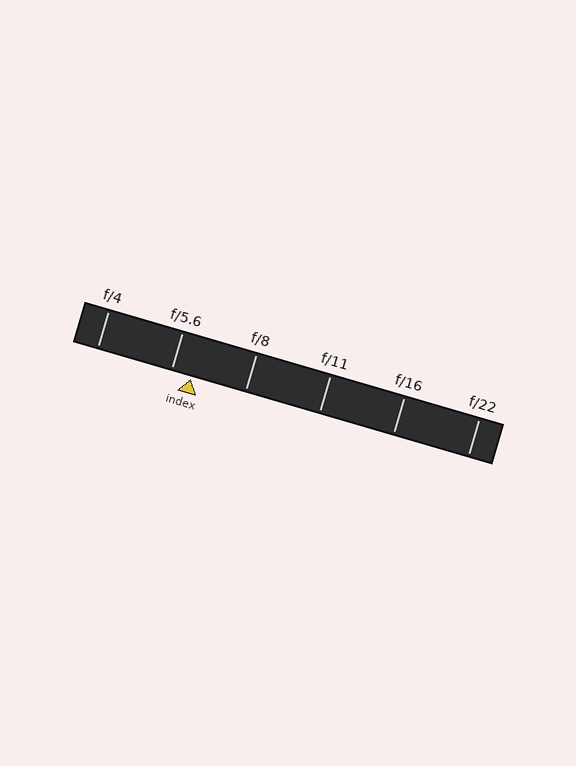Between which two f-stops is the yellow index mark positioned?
The index mark is between f/5.6 and f/8.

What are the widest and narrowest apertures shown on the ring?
The widest aperture shown is f/4 and the narrowest is f/22.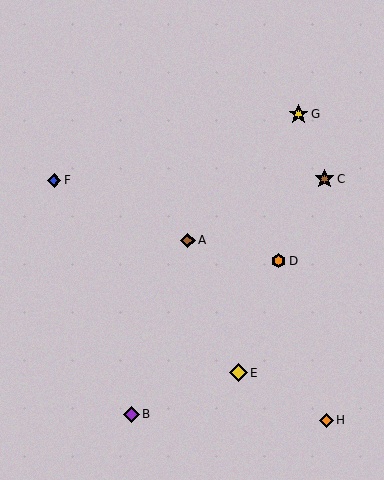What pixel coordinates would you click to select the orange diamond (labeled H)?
Click at (326, 420) to select the orange diamond H.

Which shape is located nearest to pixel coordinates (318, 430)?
The orange diamond (labeled H) at (326, 420) is nearest to that location.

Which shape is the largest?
The yellow star (labeled G) is the largest.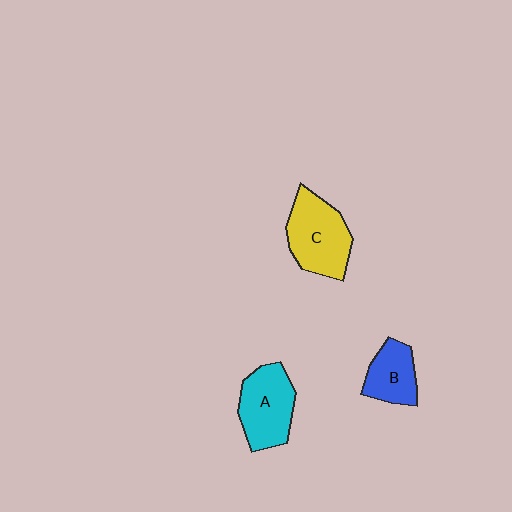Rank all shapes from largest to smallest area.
From largest to smallest: C (yellow), A (cyan), B (blue).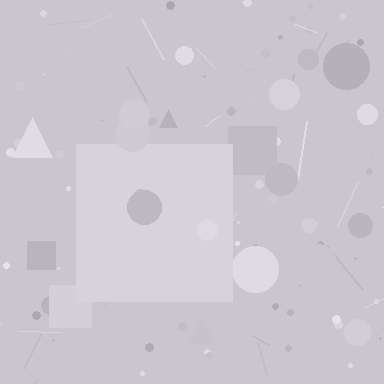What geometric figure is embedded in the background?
A square is embedded in the background.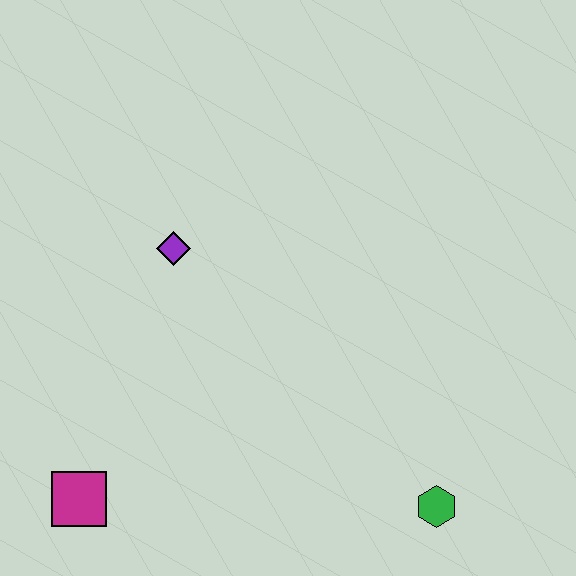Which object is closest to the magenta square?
The purple diamond is closest to the magenta square.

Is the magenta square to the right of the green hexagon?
No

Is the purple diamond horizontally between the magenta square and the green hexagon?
Yes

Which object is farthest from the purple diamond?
The green hexagon is farthest from the purple diamond.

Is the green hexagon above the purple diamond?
No